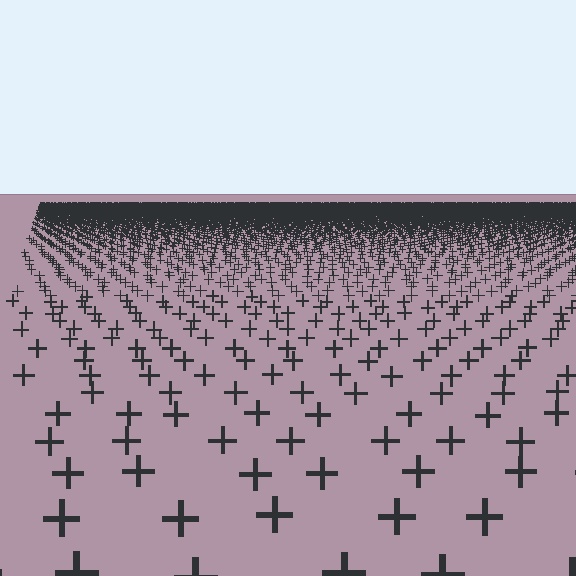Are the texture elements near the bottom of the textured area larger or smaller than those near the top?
Larger. Near the bottom, elements are closer to the viewer and appear at a bigger on-screen size.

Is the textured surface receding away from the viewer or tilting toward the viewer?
The surface is receding away from the viewer. Texture elements get smaller and denser toward the top.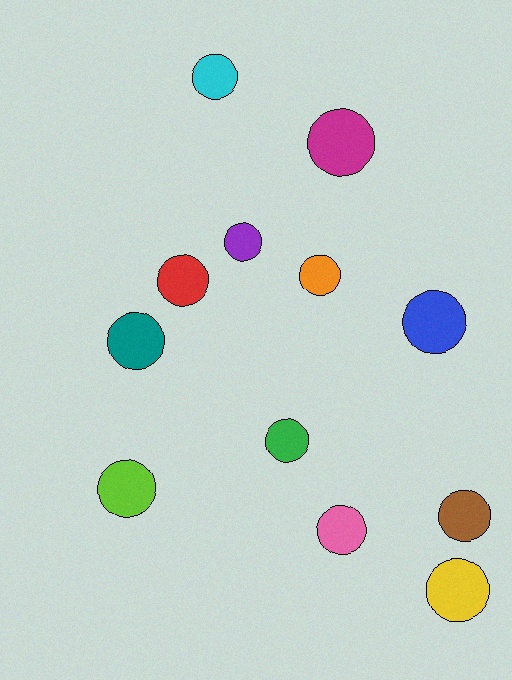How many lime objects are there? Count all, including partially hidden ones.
There is 1 lime object.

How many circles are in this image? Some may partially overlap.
There are 12 circles.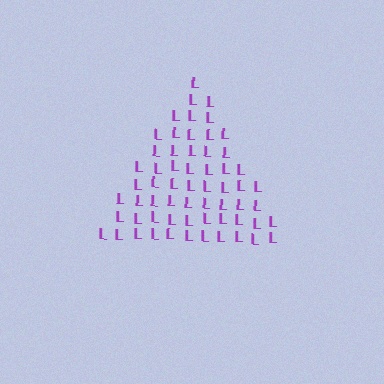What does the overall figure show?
The overall figure shows a triangle.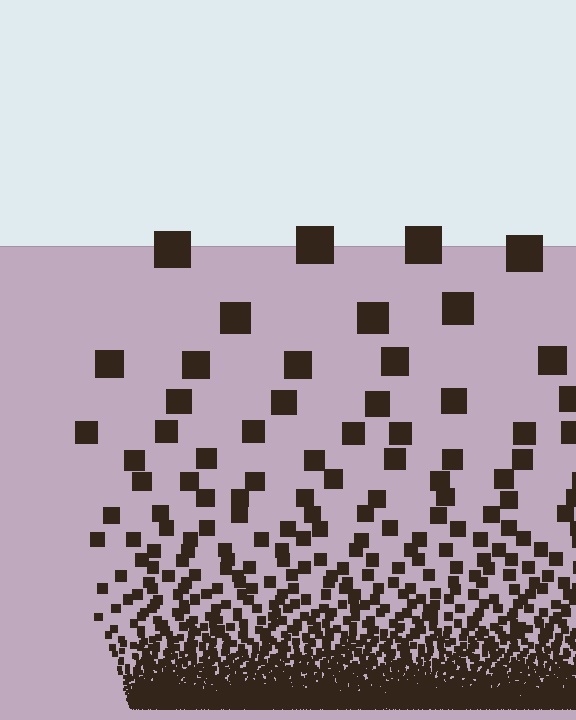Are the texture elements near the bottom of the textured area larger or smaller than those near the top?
Smaller. The gradient is inverted — elements near the bottom are smaller and denser.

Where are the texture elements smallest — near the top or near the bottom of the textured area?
Near the bottom.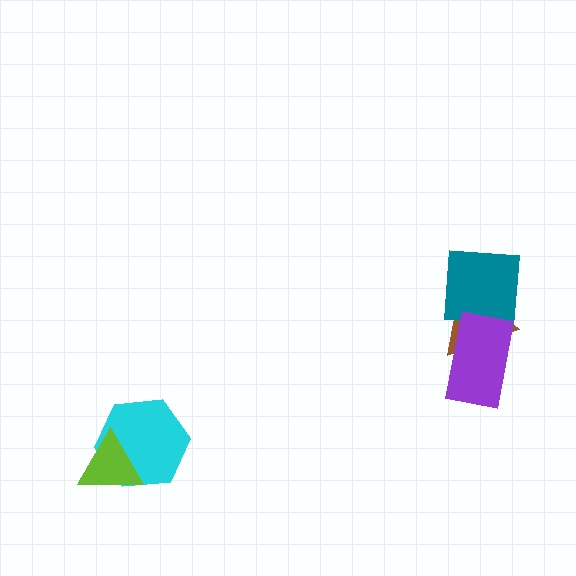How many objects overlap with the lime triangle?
1 object overlaps with the lime triangle.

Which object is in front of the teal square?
The purple rectangle is in front of the teal square.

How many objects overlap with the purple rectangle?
2 objects overlap with the purple rectangle.